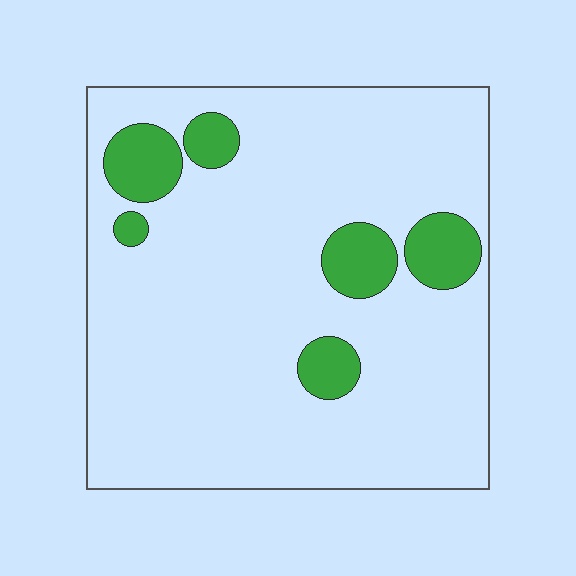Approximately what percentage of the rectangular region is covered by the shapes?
Approximately 15%.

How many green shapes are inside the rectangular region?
6.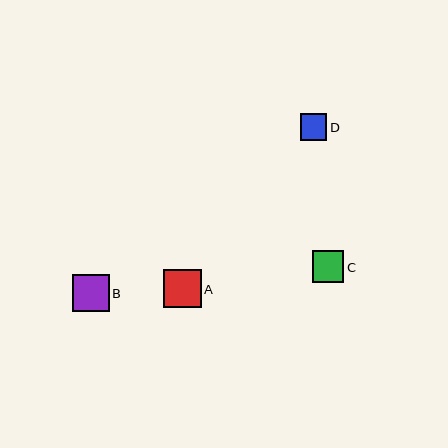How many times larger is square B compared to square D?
Square B is approximately 1.4 times the size of square D.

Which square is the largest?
Square A is the largest with a size of approximately 38 pixels.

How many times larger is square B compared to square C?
Square B is approximately 1.2 times the size of square C.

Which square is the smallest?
Square D is the smallest with a size of approximately 26 pixels.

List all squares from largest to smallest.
From largest to smallest: A, B, C, D.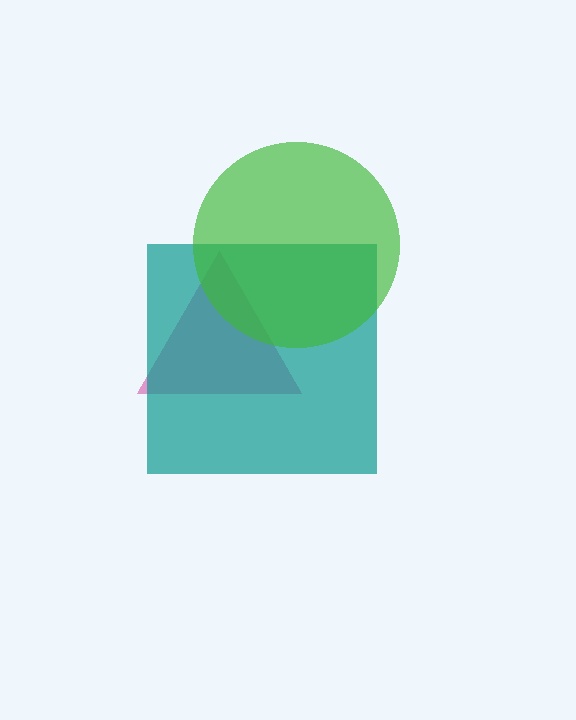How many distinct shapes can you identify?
There are 3 distinct shapes: a magenta triangle, a teal square, a green circle.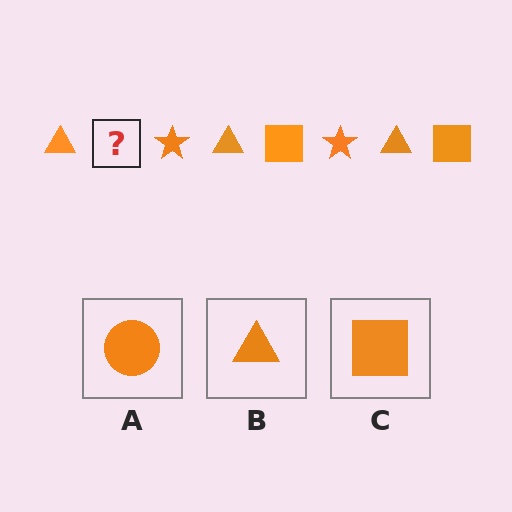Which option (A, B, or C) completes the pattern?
C.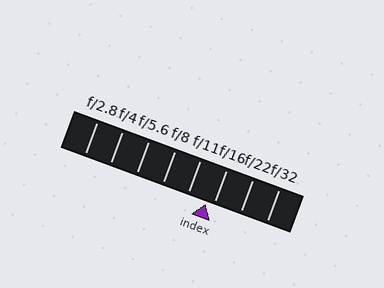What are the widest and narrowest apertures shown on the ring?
The widest aperture shown is f/2.8 and the narrowest is f/32.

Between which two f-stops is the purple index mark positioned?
The index mark is between f/11 and f/16.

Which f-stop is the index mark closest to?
The index mark is closest to f/16.